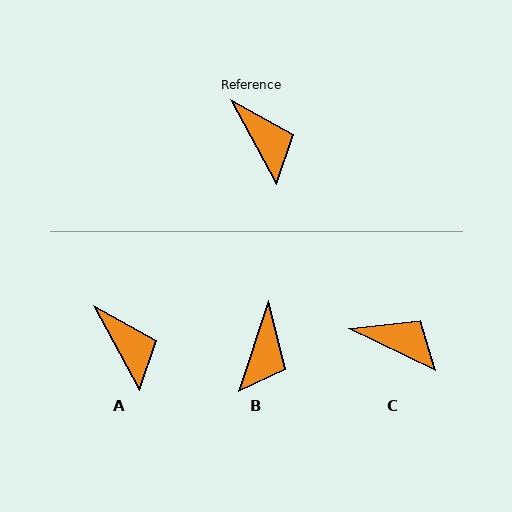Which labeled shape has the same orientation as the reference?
A.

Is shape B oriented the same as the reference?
No, it is off by about 46 degrees.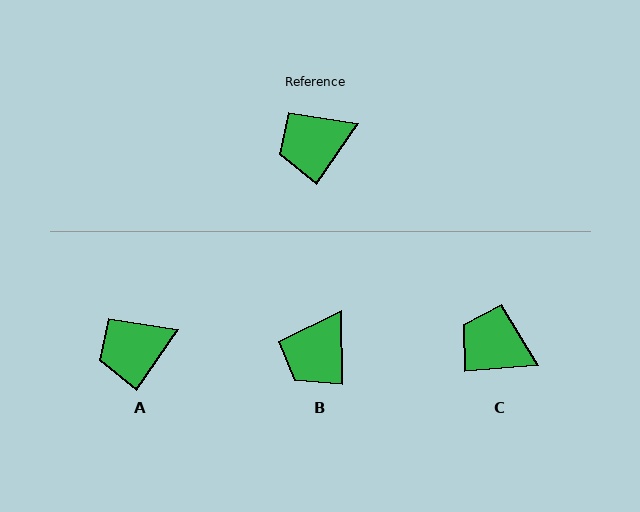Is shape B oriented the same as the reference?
No, it is off by about 35 degrees.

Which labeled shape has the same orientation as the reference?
A.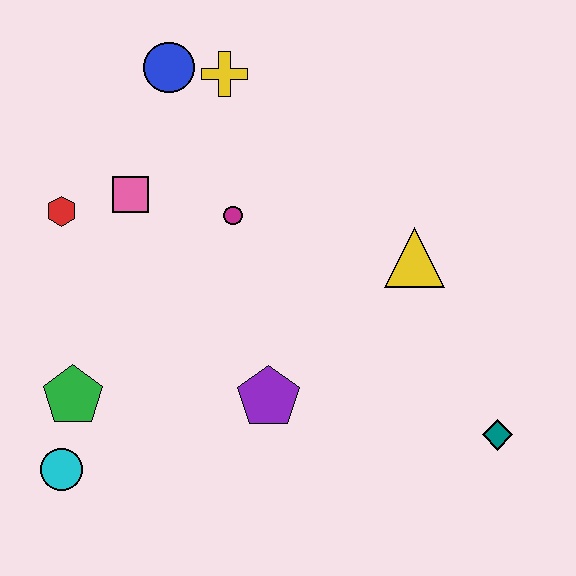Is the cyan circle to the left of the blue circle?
Yes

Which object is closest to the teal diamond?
The yellow triangle is closest to the teal diamond.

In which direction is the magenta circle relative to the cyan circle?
The magenta circle is above the cyan circle.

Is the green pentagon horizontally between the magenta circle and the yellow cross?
No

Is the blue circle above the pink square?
Yes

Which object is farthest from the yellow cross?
The teal diamond is farthest from the yellow cross.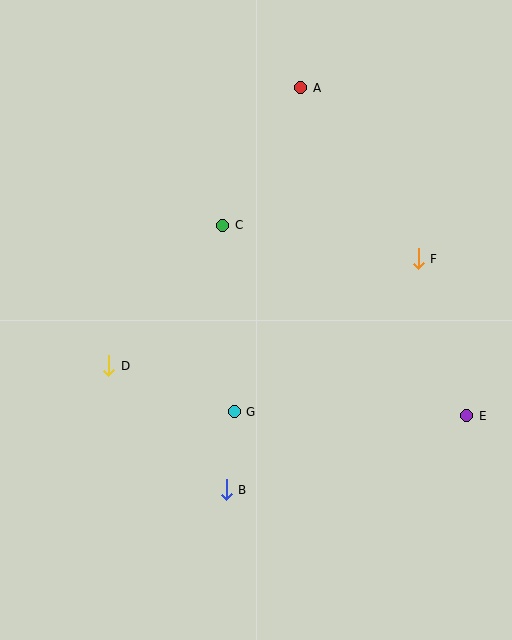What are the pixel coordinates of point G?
Point G is at (234, 412).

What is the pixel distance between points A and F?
The distance between A and F is 208 pixels.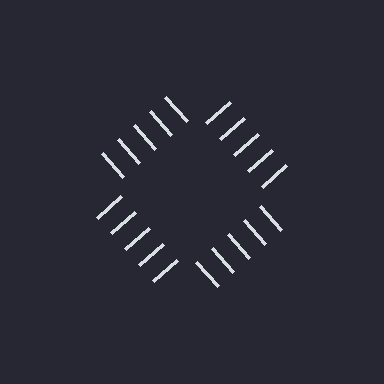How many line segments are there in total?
20 — 5 along each of the 4 edges.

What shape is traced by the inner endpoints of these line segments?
An illusory square — the line segments terminate on its edges but no continuous stroke is drawn.